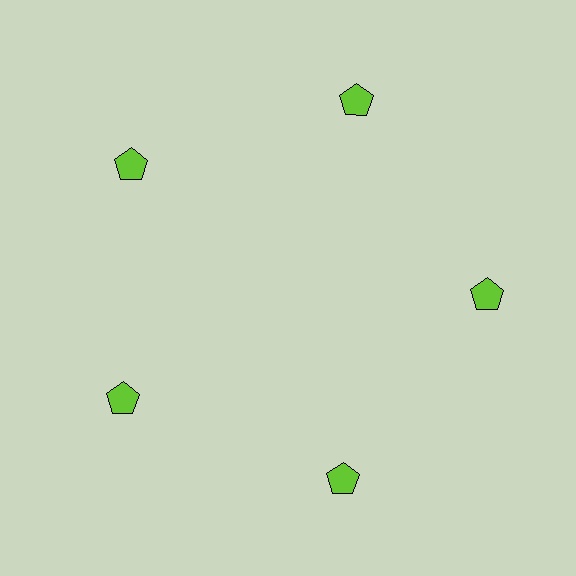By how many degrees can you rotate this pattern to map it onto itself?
The pattern maps onto itself every 72 degrees of rotation.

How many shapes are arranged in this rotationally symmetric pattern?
There are 5 shapes, arranged in 5 groups of 1.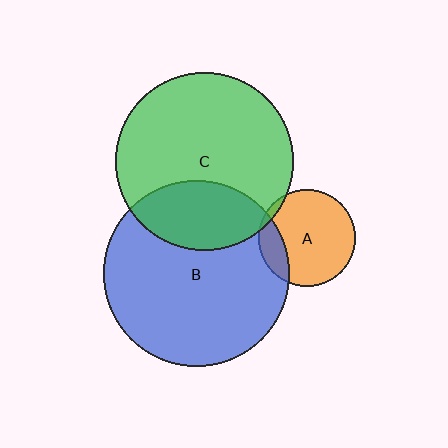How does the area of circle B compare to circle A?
Approximately 3.7 times.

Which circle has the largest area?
Circle B (blue).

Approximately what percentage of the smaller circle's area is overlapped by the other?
Approximately 5%.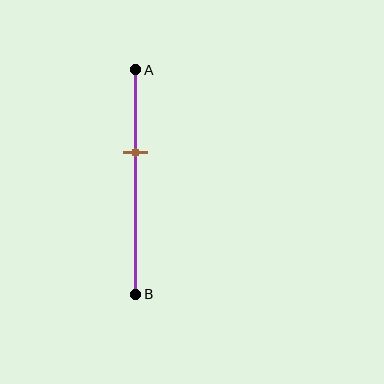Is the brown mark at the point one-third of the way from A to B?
No, the mark is at about 35% from A, not at the 33% one-third point.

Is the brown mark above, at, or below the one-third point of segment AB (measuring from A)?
The brown mark is below the one-third point of segment AB.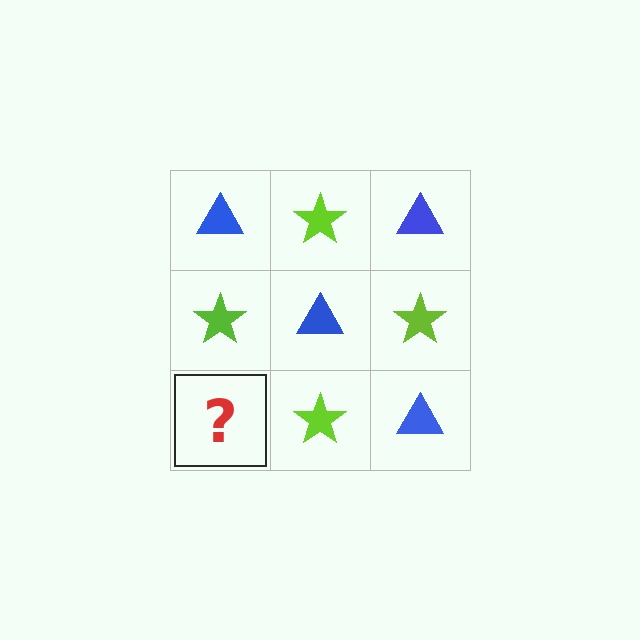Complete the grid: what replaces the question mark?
The question mark should be replaced with a blue triangle.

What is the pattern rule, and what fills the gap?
The rule is that it alternates blue triangle and lime star in a checkerboard pattern. The gap should be filled with a blue triangle.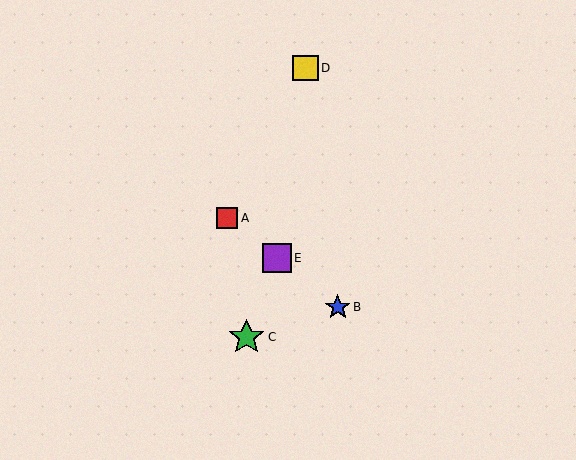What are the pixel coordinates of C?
Object C is at (247, 337).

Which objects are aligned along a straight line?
Objects A, B, E are aligned along a straight line.